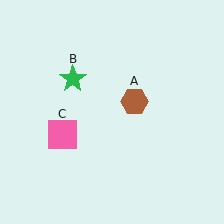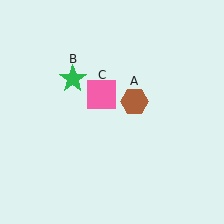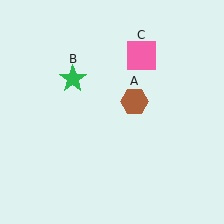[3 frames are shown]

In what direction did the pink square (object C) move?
The pink square (object C) moved up and to the right.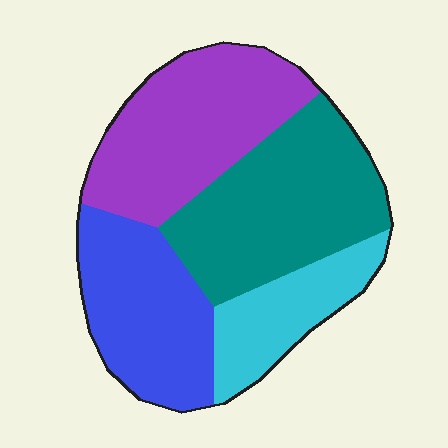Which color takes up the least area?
Cyan, at roughly 15%.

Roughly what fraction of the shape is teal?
Teal takes up about one third (1/3) of the shape.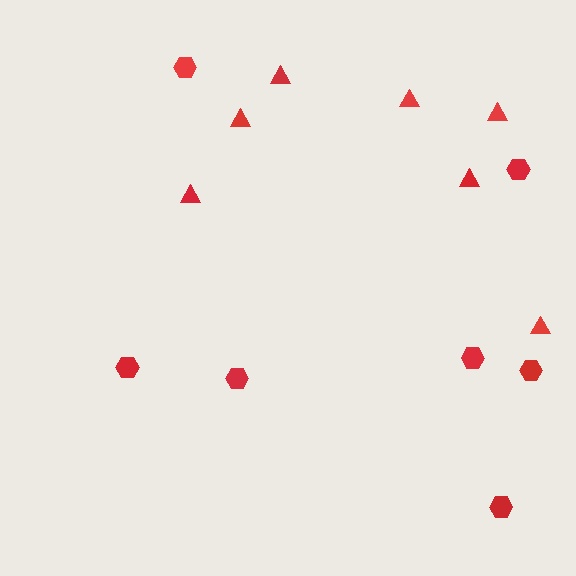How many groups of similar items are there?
There are 2 groups: one group of hexagons (7) and one group of triangles (7).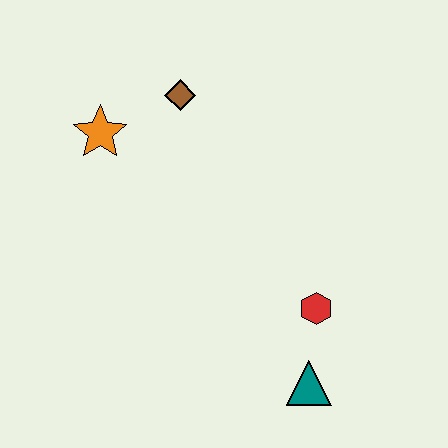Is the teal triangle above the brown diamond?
No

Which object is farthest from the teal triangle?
The orange star is farthest from the teal triangle.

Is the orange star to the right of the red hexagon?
No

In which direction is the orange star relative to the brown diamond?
The orange star is to the left of the brown diamond.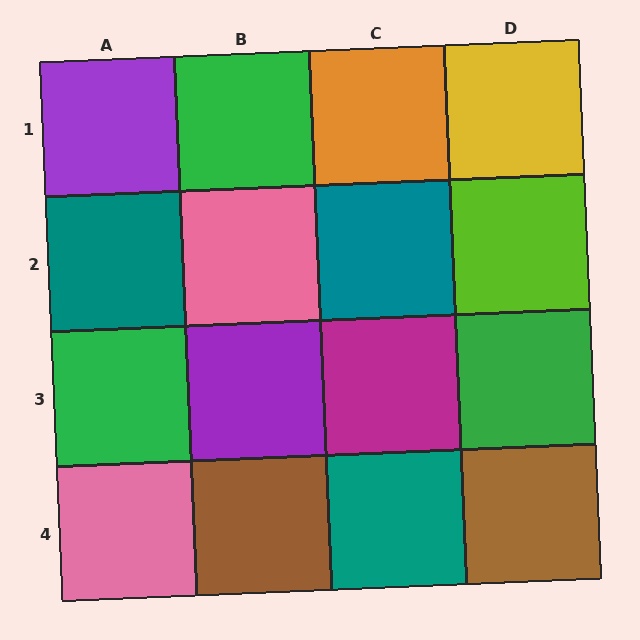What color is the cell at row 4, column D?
Brown.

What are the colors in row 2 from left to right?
Teal, pink, teal, lime.